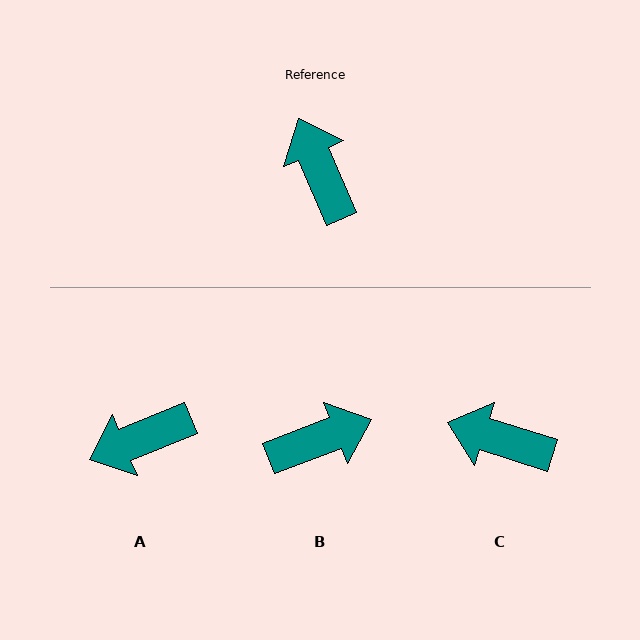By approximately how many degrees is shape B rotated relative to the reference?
Approximately 92 degrees clockwise.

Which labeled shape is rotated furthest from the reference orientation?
B, about 92 degrees away.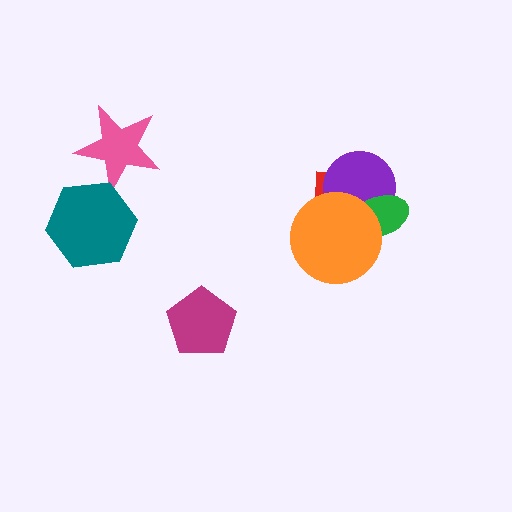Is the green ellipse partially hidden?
Yes, it is partially covered by another shape.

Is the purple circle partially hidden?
Yes, it is partially covered by another shape.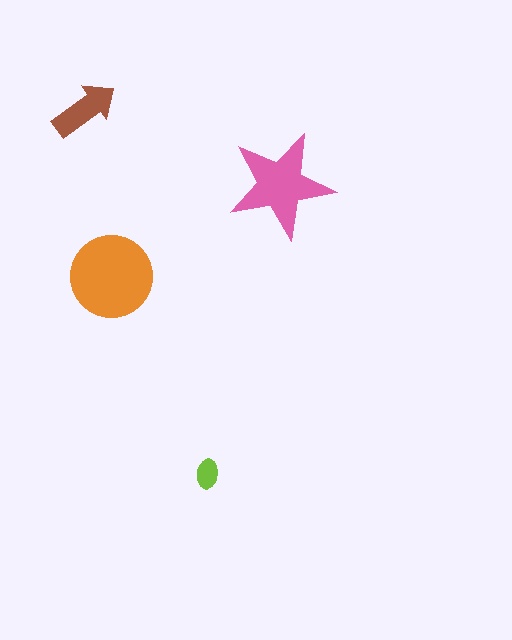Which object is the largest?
The orange circle.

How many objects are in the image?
There are 4 objects in the image.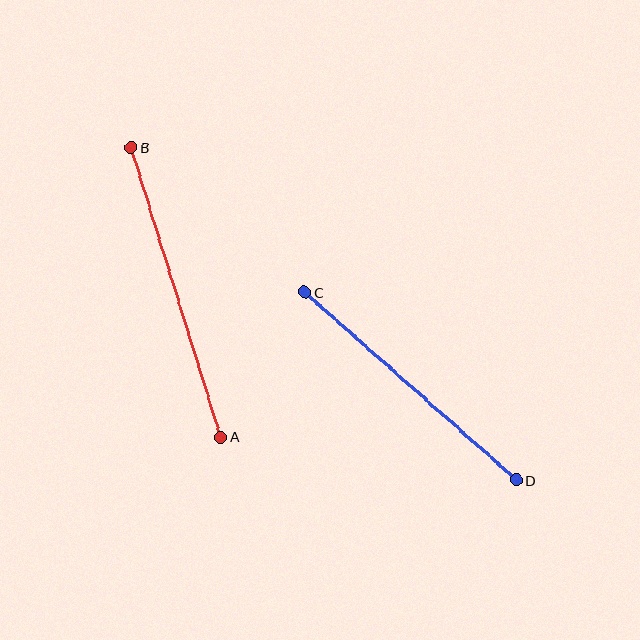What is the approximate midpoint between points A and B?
The midpoint is at approximately (176, 292) pixels.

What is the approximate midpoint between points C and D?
The midpoint is at approximately (410, 386) pixels.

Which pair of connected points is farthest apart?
Points A and B are farthest apart.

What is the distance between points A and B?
The distance is approximately 303 pixels.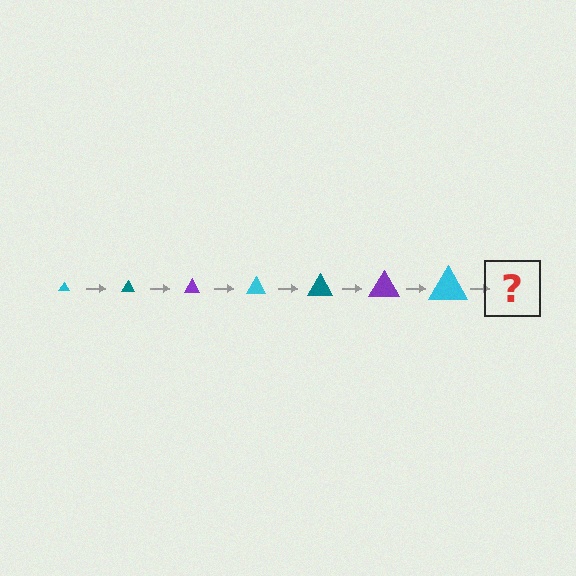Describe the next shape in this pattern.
It should be a teal triangle, larger than the previous one.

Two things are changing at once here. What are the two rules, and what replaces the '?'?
The two rules are that the triangle grows larger each step and the color cycles through cyan, teal, and purple. The '?' should be a teal triangle, larger than the previous one.